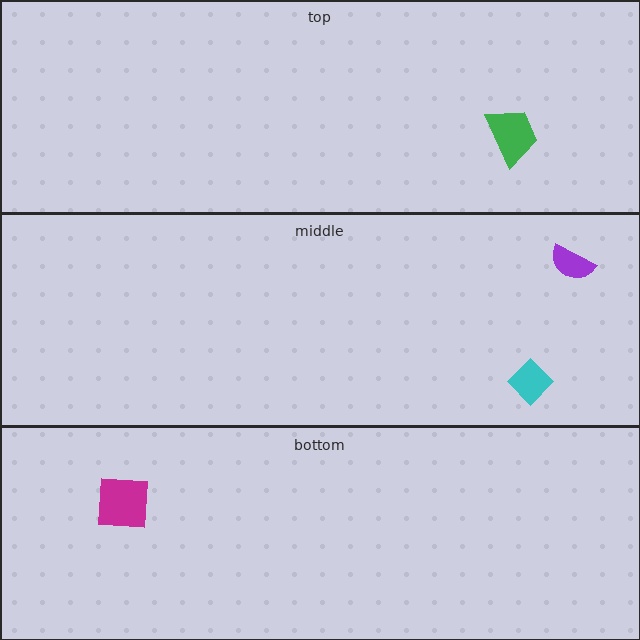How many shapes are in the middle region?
2.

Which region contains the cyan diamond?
The middle region.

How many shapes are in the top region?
1.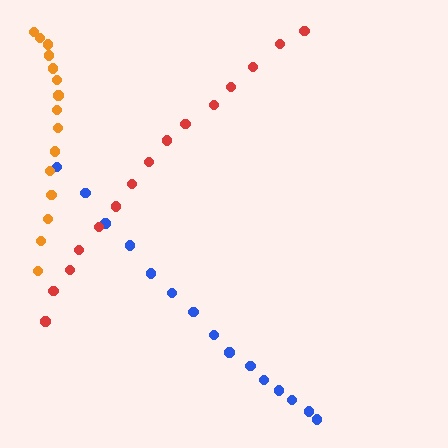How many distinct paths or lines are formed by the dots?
There are 3 distinct paths.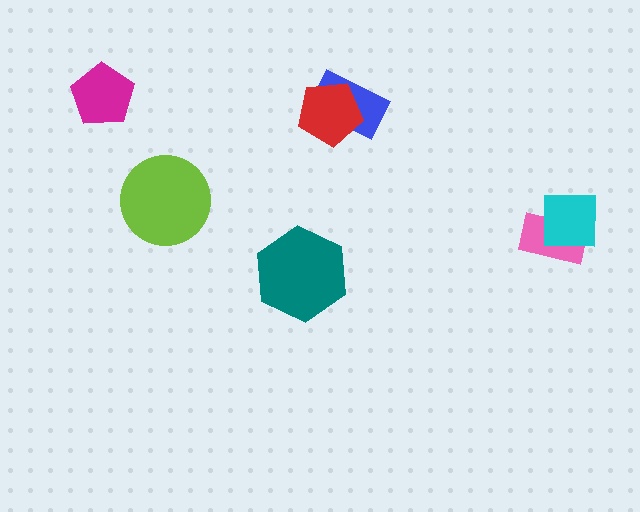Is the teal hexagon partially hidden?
No, no other shape covers it.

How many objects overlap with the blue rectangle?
1 object overlaps with the blue rectangle.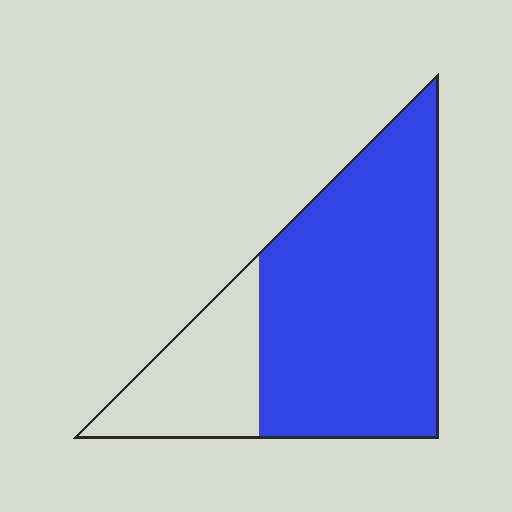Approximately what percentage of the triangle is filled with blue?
Approximately 75%.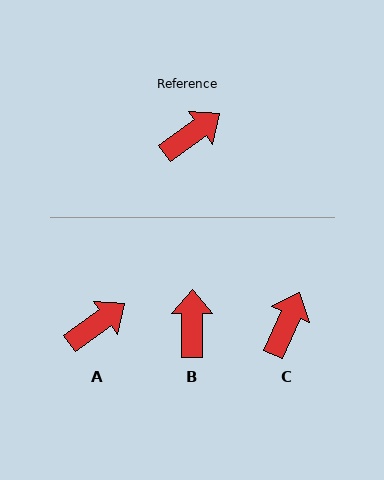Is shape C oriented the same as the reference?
No, it is off by about 31 degrees.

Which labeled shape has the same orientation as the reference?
A.